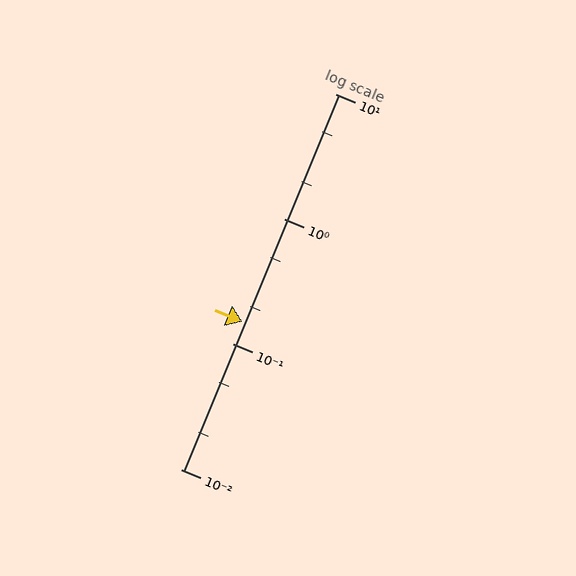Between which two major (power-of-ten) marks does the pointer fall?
The pointer is between 0.1 and 1.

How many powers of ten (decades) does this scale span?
The scale spans 3 decades, from 0.01 to 10.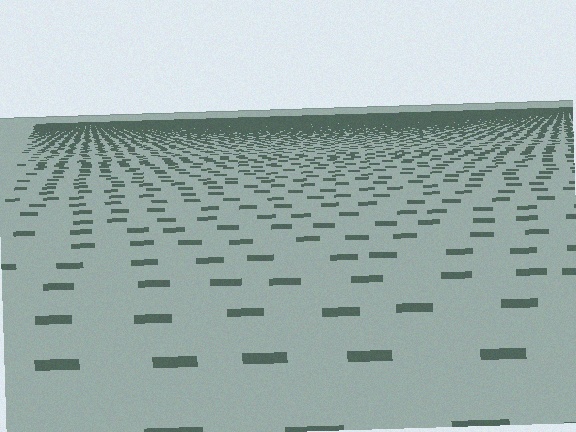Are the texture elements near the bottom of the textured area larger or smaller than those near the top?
Larger. Near the bottom, elements are closer to the viewer and appear at a bigger on-screen size.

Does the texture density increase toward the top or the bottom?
Density increases toward the top.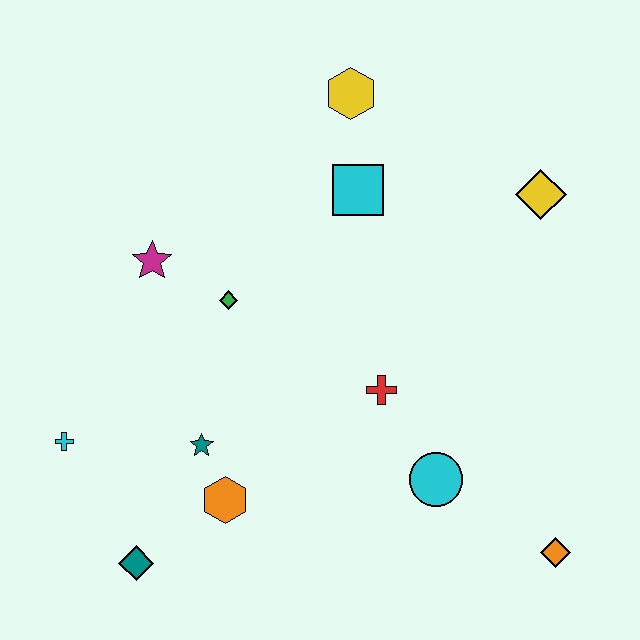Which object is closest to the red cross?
The cyan circle is closest to the red cross.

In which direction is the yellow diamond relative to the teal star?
The yellow diamond is to the right of the teal star.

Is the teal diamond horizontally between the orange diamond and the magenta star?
No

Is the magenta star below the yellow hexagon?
Yes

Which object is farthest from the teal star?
The yellow diamond is farthest from the teal star.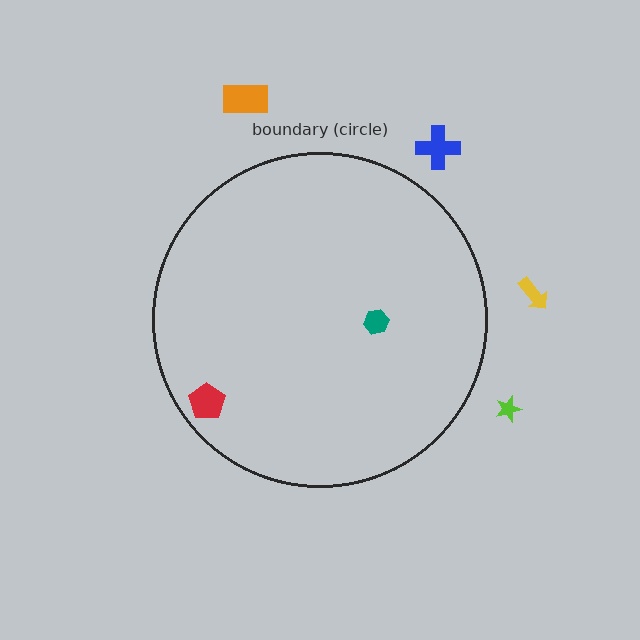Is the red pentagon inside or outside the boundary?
Inside.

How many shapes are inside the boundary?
2 inside, 4 outside.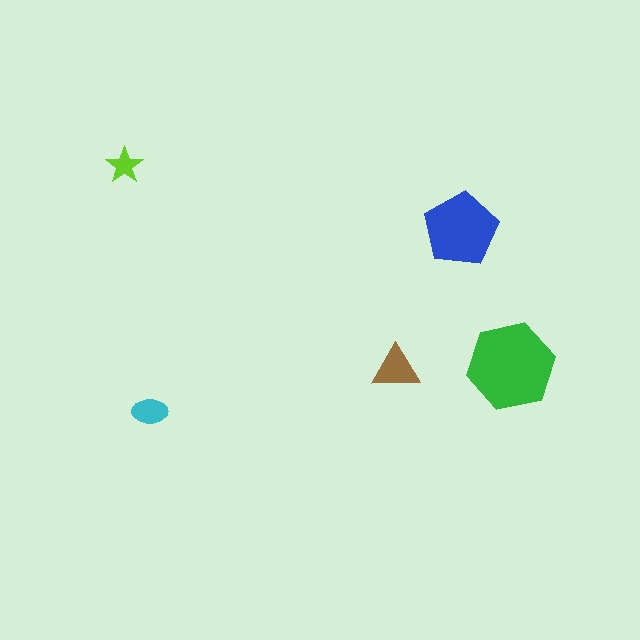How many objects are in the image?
There are 5 objects in the image.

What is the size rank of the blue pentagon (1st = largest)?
2nd.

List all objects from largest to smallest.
The green hexagon, the blue pentagon, the brown triangle, the cyan ellipse, the lime star.